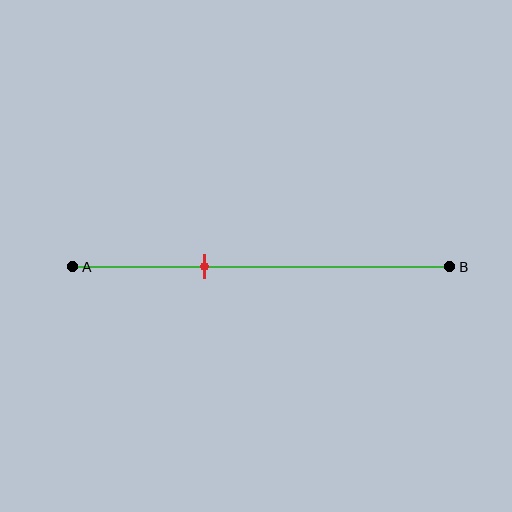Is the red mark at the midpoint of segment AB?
No, the mark is at about 35% from A, not at the 50% midpoint.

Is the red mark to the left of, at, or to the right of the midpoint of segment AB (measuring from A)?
The red mark is to the left of the midpoint of segment AB.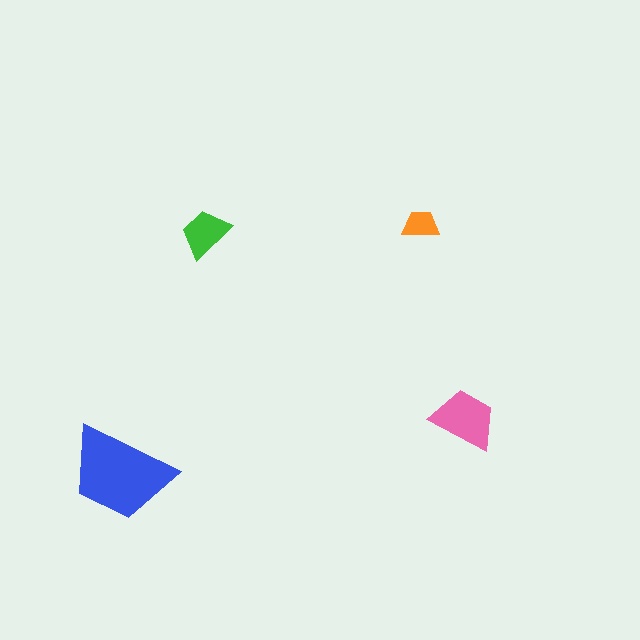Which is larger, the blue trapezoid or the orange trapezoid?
The blue one.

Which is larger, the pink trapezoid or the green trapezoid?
The pink one.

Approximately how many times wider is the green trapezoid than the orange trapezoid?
About 1.5 times wider.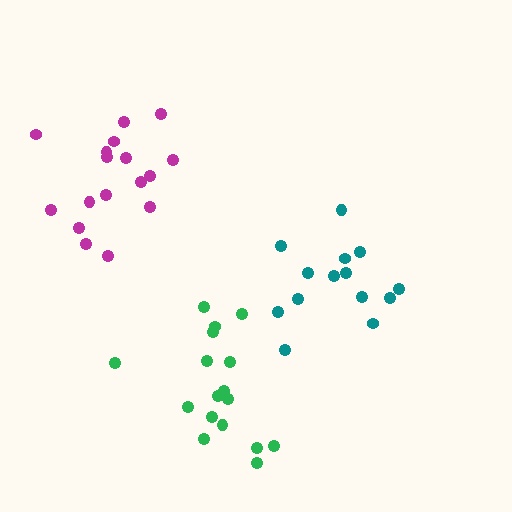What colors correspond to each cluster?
The clusters are colored: green, magenta, teal.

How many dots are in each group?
Group 1: 17 dots, Group 2: 17 dots, Group 3: 14 dots (48 total).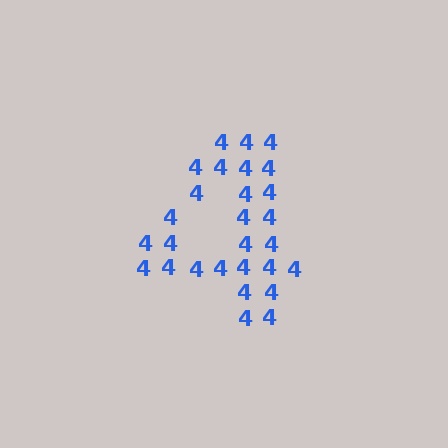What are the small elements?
The small elements are digit 4's.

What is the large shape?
The large shape is the digit 4.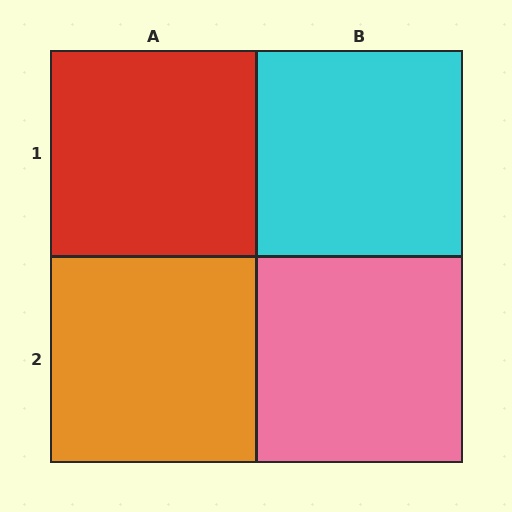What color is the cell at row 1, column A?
Red.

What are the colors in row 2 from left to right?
Orange, pink.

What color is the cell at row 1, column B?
Cyan.